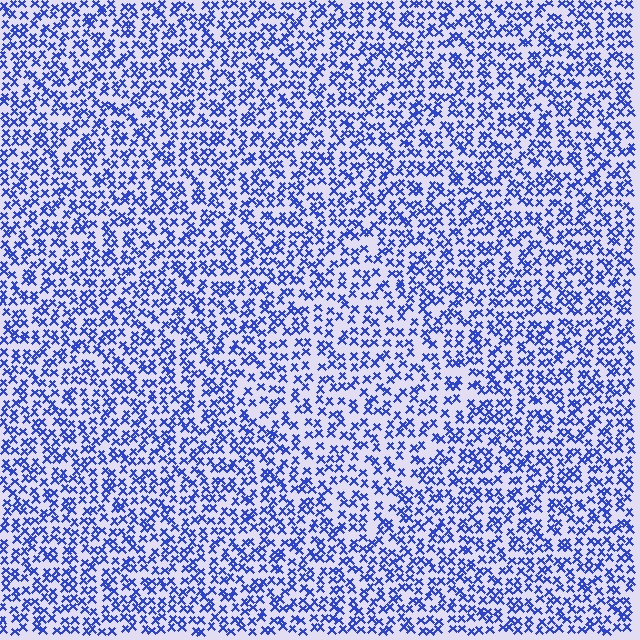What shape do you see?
I see a diamond.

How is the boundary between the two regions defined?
The boundary is defined by a change in element density (approximately 1.4x ratio). All elements are the same color, size, and shape.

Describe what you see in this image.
The image contains small blue elements arranged at two different densities. A diamond-shaped region is visible where the elements are less densely packed than the surrounding area.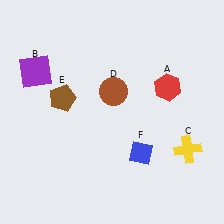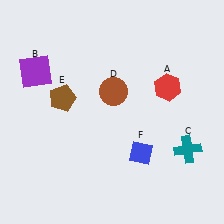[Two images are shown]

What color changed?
The cross (C) changed from yellow in Image 1 to teal in Image 2.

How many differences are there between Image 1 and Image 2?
There is 1 difference between the two images.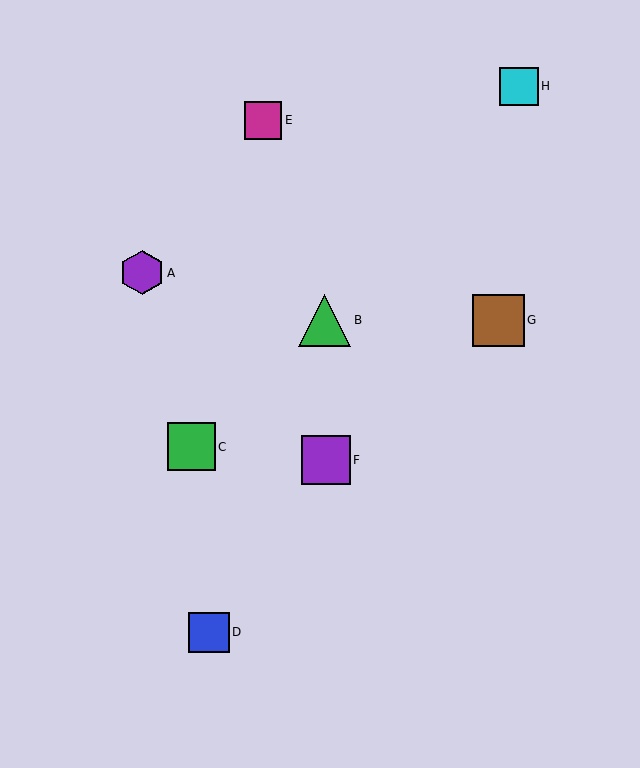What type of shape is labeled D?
Shape D is a blue square.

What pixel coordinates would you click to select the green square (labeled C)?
Click at (191, 447) to select the green square C.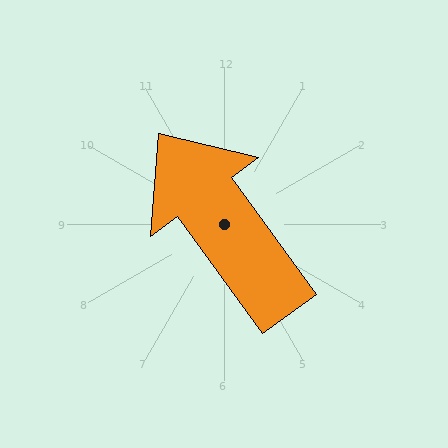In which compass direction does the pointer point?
Northwest.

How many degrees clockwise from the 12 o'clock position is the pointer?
Approximately 324 degrees.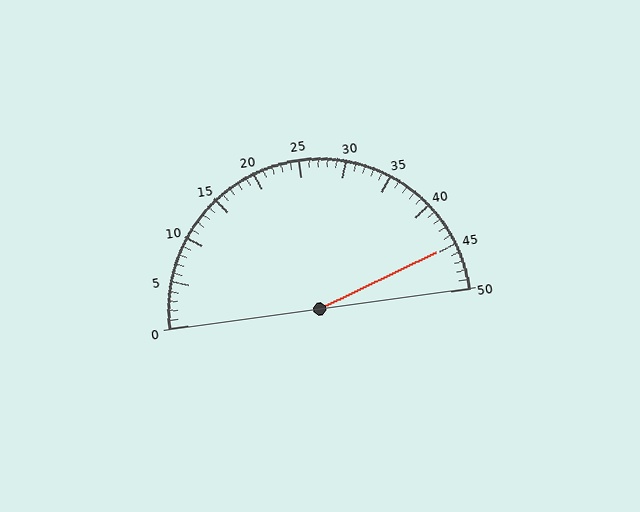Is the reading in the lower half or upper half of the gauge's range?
The reading is in the upper half of the range (0 to 50).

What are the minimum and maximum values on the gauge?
The gauge ranges from 0 to 50.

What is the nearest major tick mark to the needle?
The nearest major tick mark is 45.